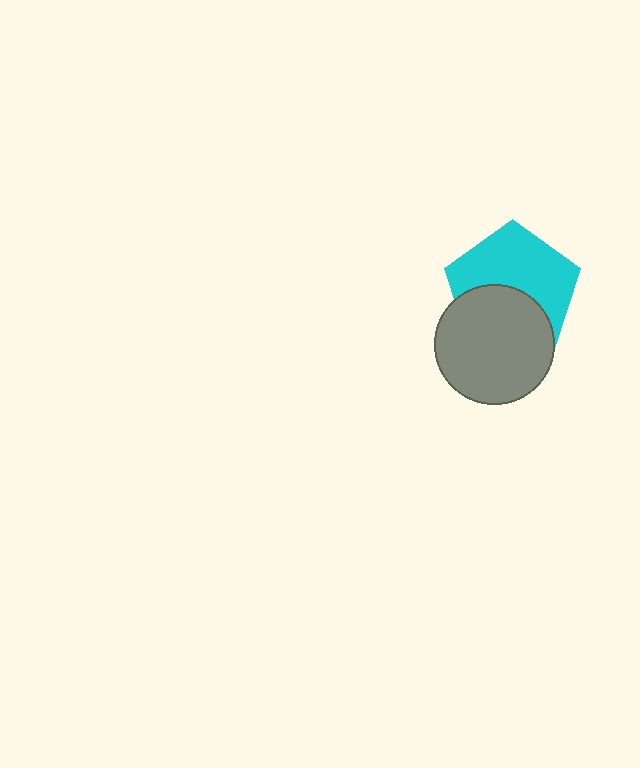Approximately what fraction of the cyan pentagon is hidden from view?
Roughly 42% of the cyan pentagon is hidden behind the gray circle.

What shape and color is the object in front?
The object in front is a gray circle.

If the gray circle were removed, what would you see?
You would see the complete cyan pentagon.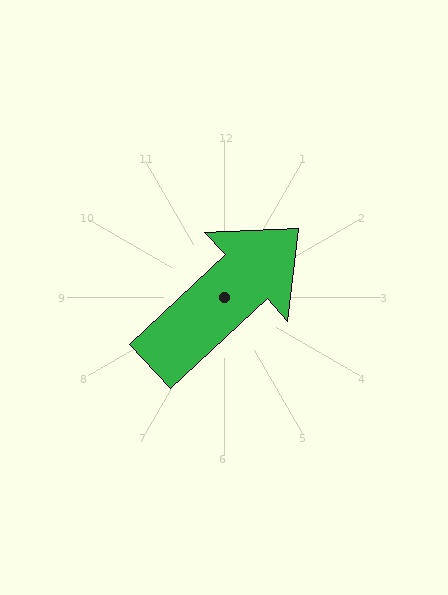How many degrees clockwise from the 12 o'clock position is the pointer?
Approximately 47 degrees.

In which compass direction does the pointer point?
Northeast.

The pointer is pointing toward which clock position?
Roughly 2 o'clock.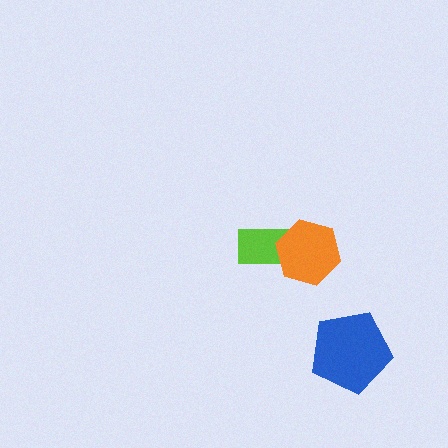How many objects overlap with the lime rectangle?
1 object overlaps with the lime rectangle.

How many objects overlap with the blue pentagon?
0 objects overlap with the blue pentagon.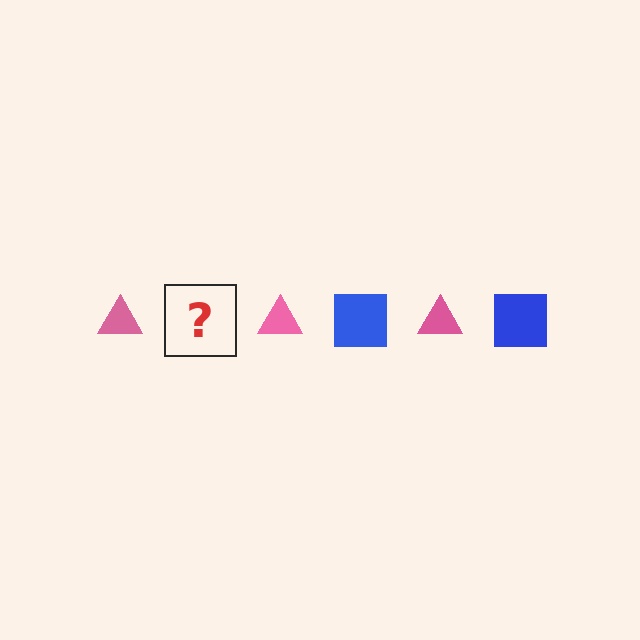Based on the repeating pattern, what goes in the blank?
The blank should be a blue square.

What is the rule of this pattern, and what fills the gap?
The rule is that the pattern alternates between pink triangle and blue square. The gap should be filled with a blue square.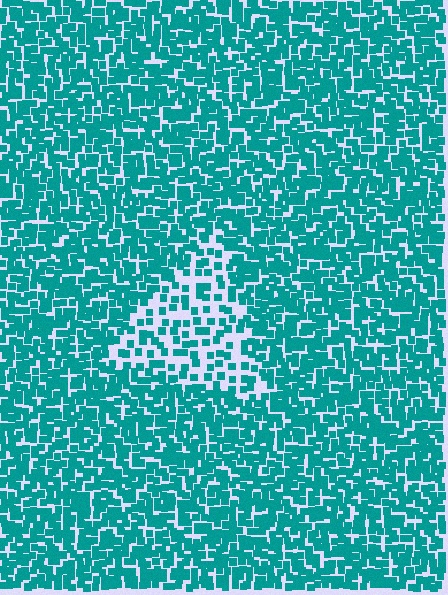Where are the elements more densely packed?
The elements are more densely packed outside the triangle boundary.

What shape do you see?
I see a triangle.